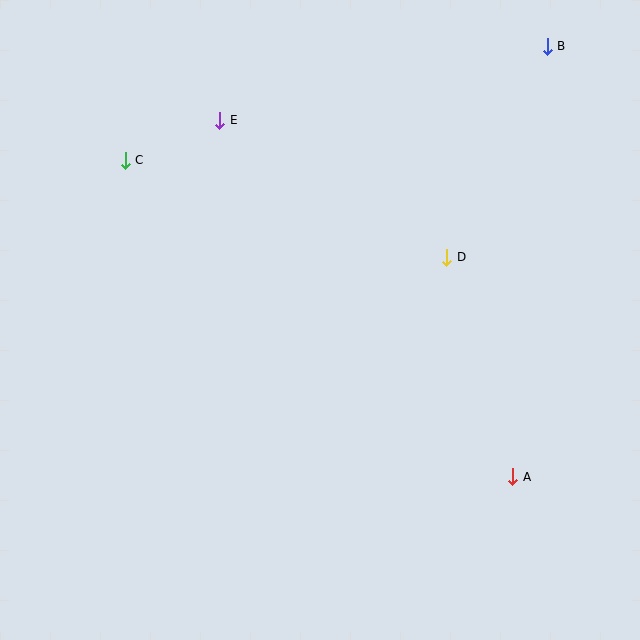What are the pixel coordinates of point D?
Point D is at (447, 257).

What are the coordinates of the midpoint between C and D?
The midpoint between C and D is at (286, 209).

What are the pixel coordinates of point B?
Point B is at (547, 46).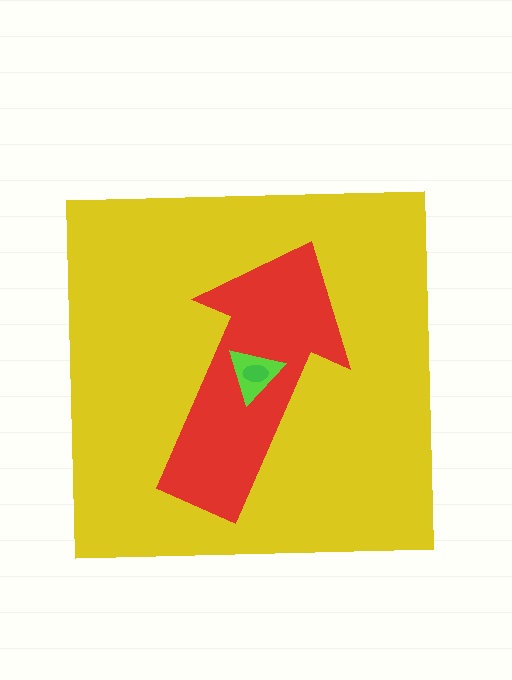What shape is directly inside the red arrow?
The lime triangle.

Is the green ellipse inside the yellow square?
Yes.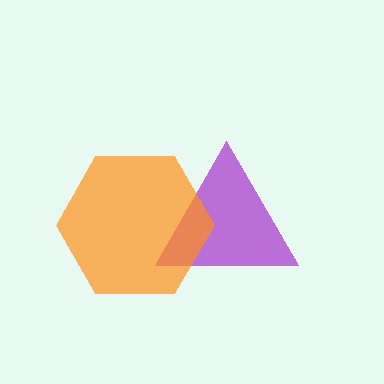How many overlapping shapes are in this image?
There are 2 overlapping shapes in the image.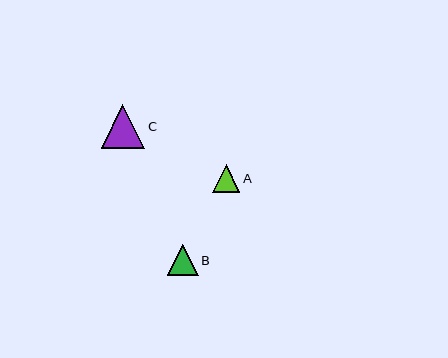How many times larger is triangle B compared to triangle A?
Triangle B is approximately 1.1 times the size of triangle A.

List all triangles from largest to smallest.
From largest to smallest: C, B, A.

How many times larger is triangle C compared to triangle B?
Triangle C is approximately 1.4 times the size of triangle B.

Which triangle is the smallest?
Triangle A is the smallest with a size of approximately 28 pixels.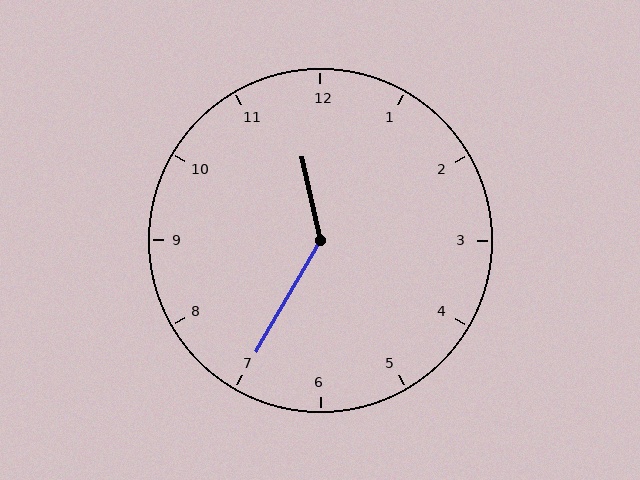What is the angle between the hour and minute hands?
Approximately 138 degrees.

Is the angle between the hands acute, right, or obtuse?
It is obtuse.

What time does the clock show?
11:35.